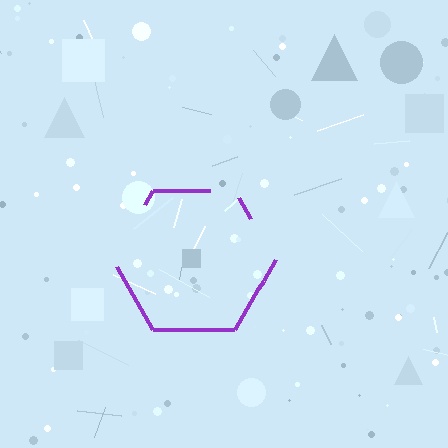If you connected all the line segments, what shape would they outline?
They would outline a hexagon.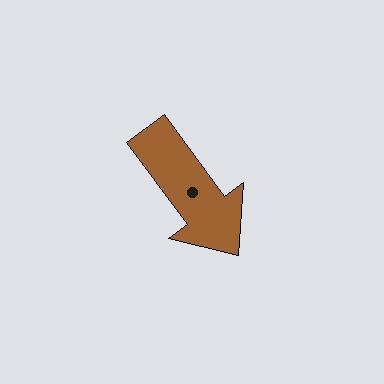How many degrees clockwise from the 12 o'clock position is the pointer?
Approximately 143 degrees.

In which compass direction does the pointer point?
Southeast.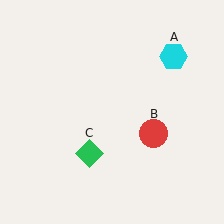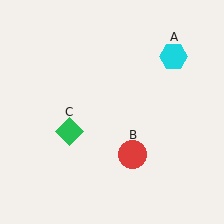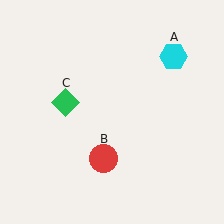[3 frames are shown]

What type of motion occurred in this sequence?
The red circle (object B), green diamond (object C) rotated clockwise around the center of the scene.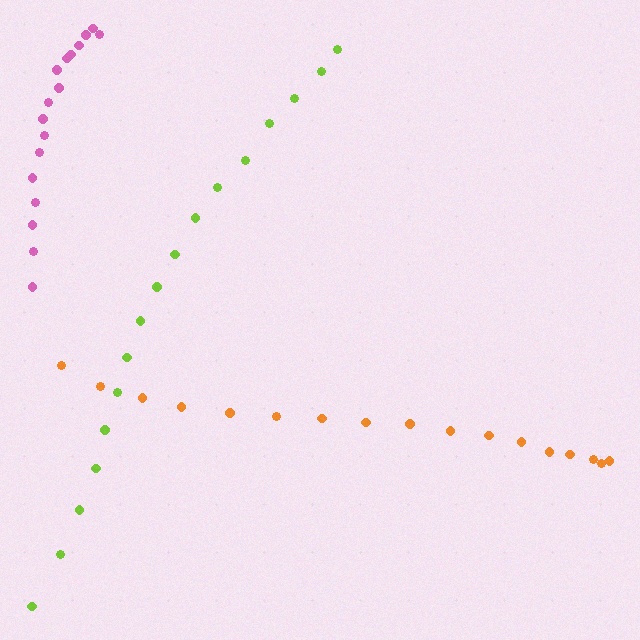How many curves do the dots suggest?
There are 3 distinct paths.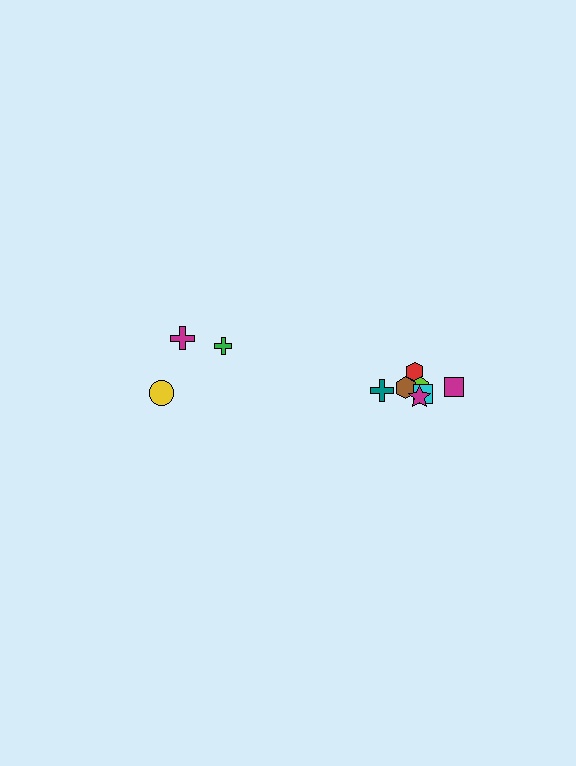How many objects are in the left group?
There are 3 objects.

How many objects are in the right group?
There are 7 objects.